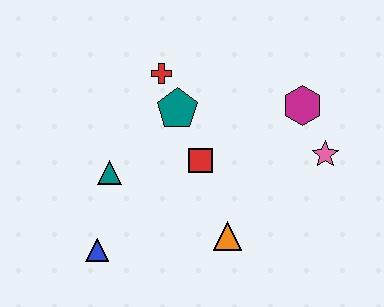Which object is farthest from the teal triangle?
The pink star is farthest from the teal triangle.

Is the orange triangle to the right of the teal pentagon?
Yes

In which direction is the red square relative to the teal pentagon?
The red square is below the teal pentagon.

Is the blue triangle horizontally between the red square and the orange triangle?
No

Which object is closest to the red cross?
The teal pentagon is closest to the red cross.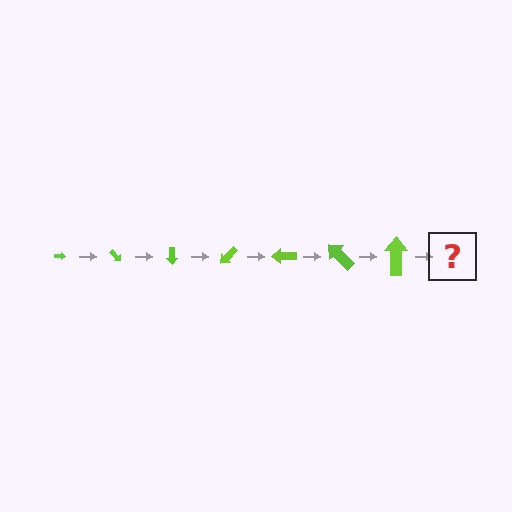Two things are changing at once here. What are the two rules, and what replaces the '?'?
The two rules are that the arrow grows larger each step and it rotates 45 degrees each step. The '?' should be an arrow, larger than the previous one and rotated 315 degrees from the start.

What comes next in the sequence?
The next element should be an arrow, larger than the previous one and rotated 315 degrees from the start.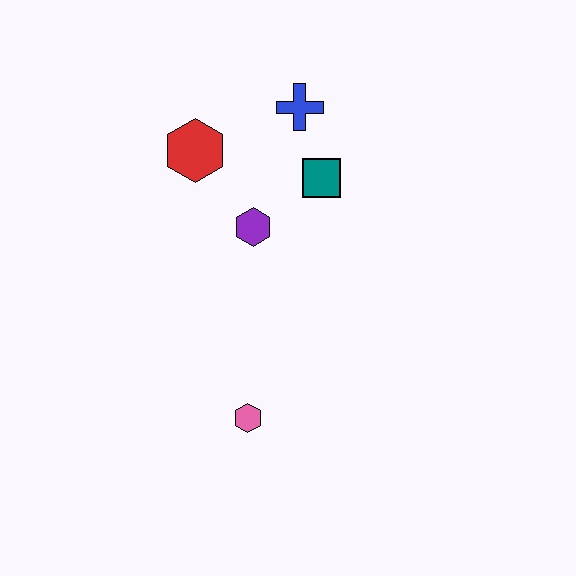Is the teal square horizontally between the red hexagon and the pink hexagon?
No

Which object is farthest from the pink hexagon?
The blue cross is farthest from the pink hexagon.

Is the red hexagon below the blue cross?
Yes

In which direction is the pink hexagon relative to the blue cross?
The pink hexagon is below the blue cross.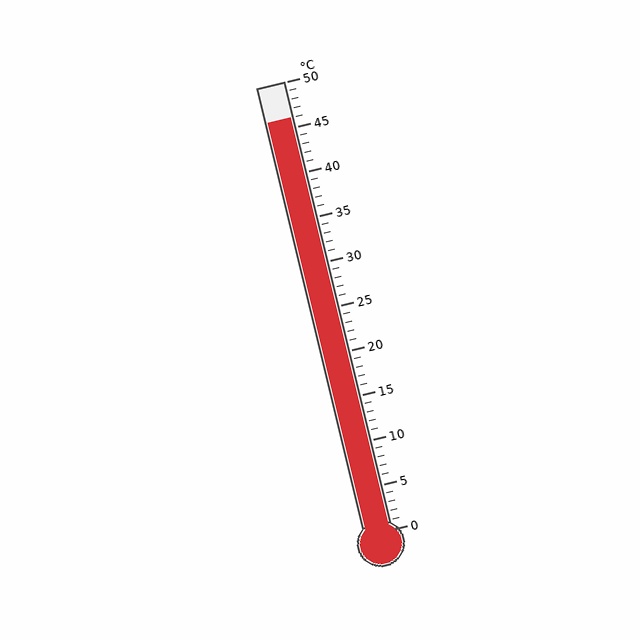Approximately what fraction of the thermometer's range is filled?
The thermometer is filled to approximately 90% of its range.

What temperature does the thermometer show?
The thermometer shows approximately 46°C.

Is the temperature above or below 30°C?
The temperature is above 30°C.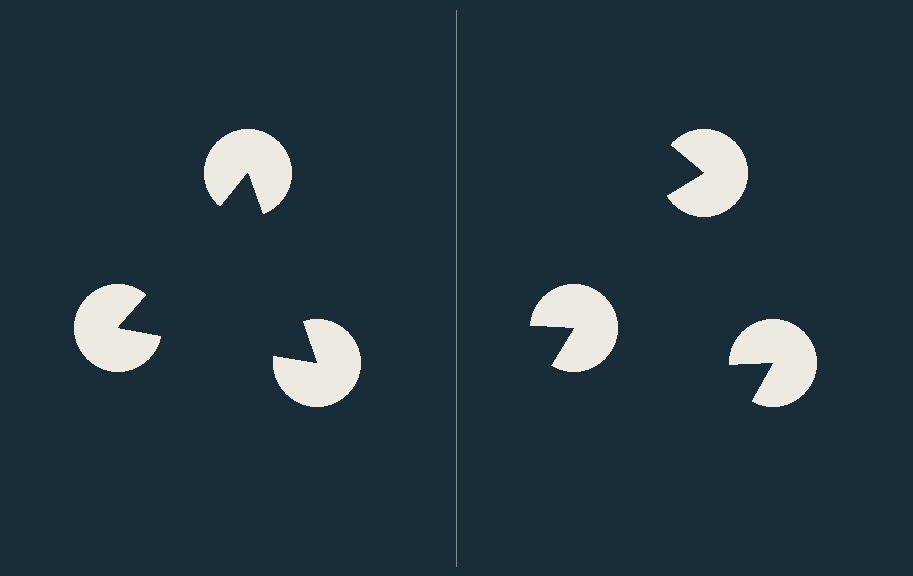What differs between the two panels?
The pac-man discs are positioned identically on both sides; only the wedge orientations differ. On the left they align to a triangle; on the right they are misaligned.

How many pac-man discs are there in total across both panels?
6 — 3 on each side.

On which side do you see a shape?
An illusory triangle appears on the left side. On the right side the wedge cuts are rotated, so no coherent shape forms.